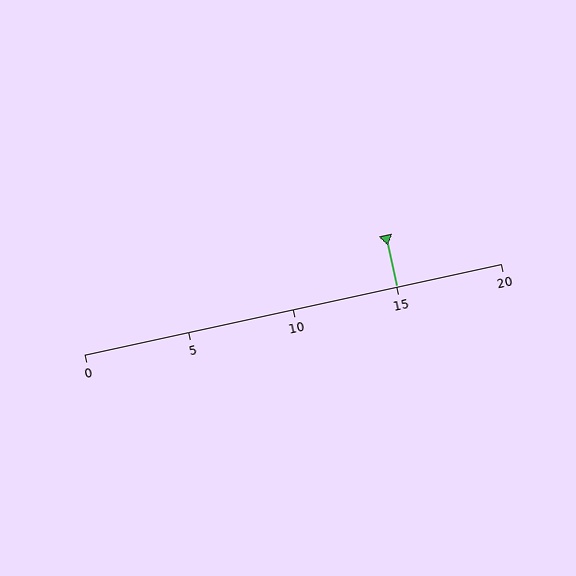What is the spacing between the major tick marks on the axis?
The major ticks are spaced 5 apart.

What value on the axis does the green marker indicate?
The marker indicates approximately 15.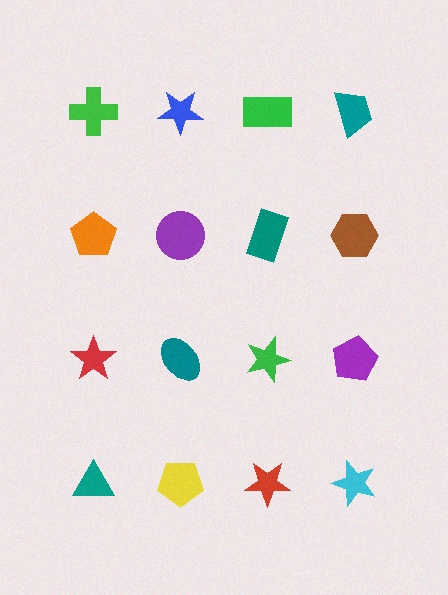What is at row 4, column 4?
A cyan star.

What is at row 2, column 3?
A teal rectangle.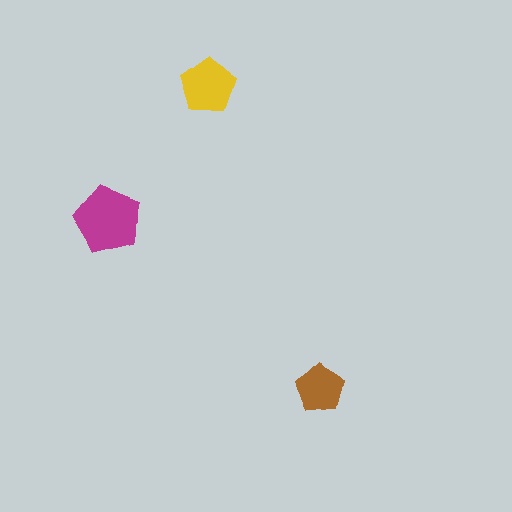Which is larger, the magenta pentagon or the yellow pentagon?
The magenta one.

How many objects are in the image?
There are 3 objects in the image.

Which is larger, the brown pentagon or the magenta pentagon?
The magenta one.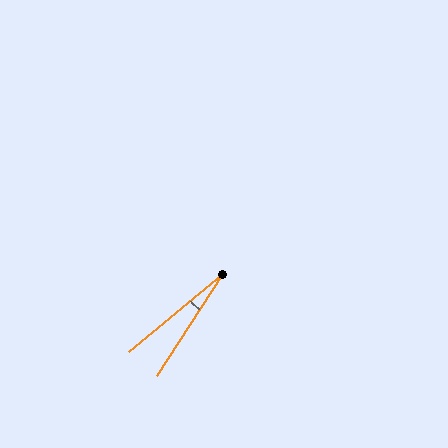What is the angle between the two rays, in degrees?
Approximately 17 degrees.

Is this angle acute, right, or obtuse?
It is acute.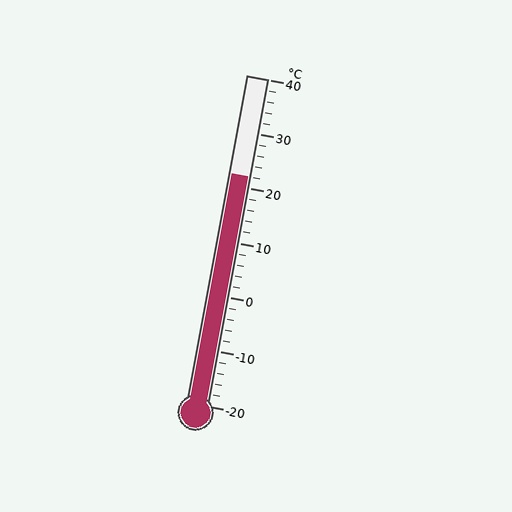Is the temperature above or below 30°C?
The temperature is below 30°C.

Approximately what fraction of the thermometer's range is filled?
The thermometer is filled to approximately 70% of its range.